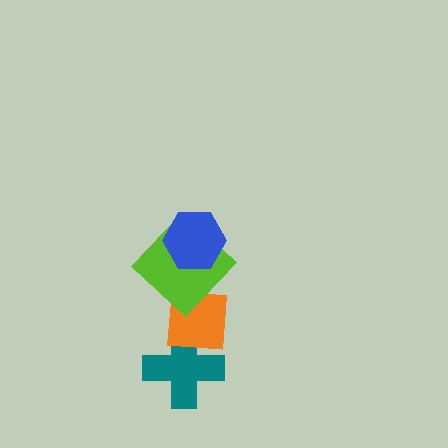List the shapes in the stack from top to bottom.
From top to bottom: the blue hexagon, the lime diamond, the orange square, the teal cross.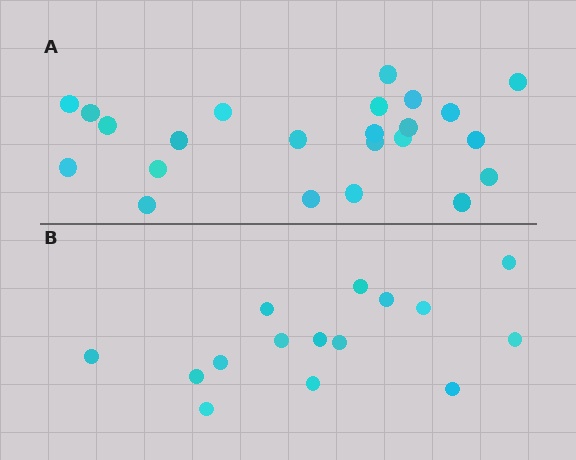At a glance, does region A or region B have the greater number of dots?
Region A (the top region) has more dots.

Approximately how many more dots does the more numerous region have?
Region A has roughly 8 or so more dots than region B.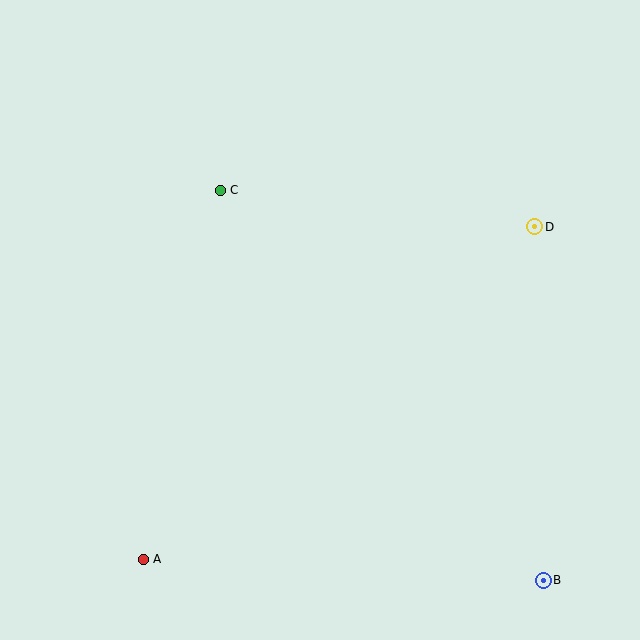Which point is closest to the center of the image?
Point C at (220, 190) is closest to the center.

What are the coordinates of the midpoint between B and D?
The midpoint between B and D is at (539, 404).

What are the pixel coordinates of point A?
Point A is at (143, 559).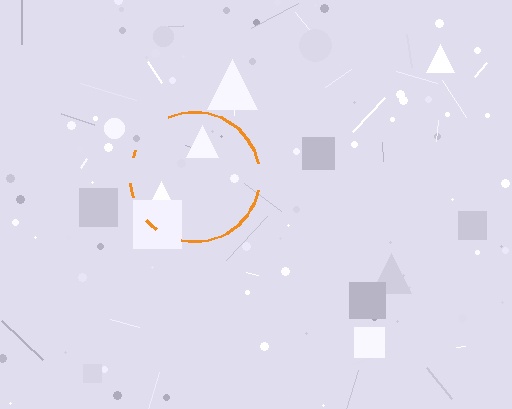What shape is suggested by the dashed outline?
The dashed outline suggests a circle.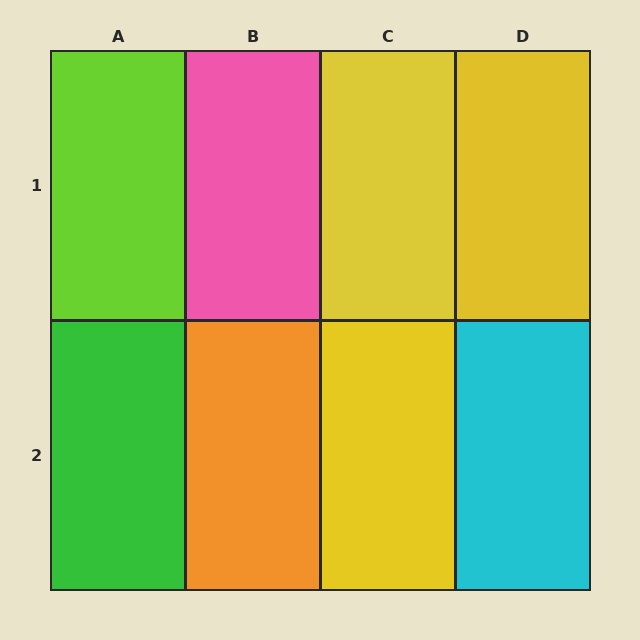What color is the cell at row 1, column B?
Pink.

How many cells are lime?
1 cell is lime.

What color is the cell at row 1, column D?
Yellow.